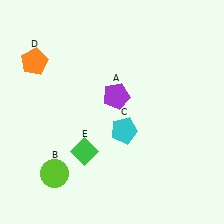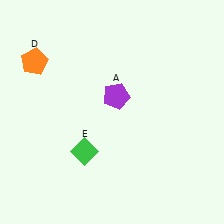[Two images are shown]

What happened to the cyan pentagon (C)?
The cyan pentagon (C) was removed in Image 2. It was in the bottom-right area of Image 1.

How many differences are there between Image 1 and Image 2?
There are 2 differences between the two images.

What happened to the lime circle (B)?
The lime circle (B) was removed in Image 2. It was in the bottom-left area of Image 1.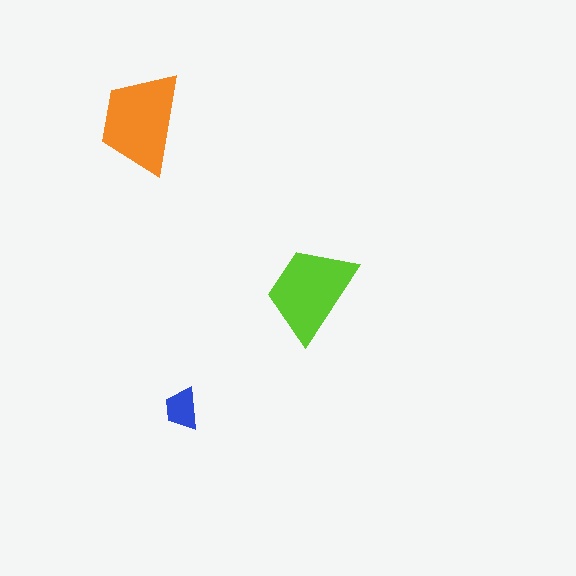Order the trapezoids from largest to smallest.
the orange one, the lime one, the blue one.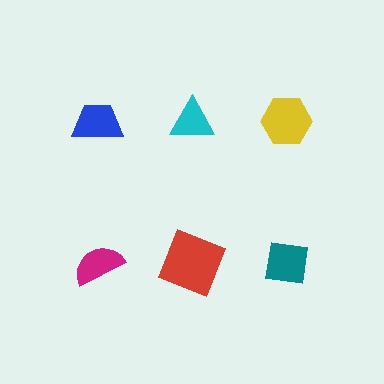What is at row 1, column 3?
A yellow hexagon.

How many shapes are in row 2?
3 shapes.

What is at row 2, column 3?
A teal square.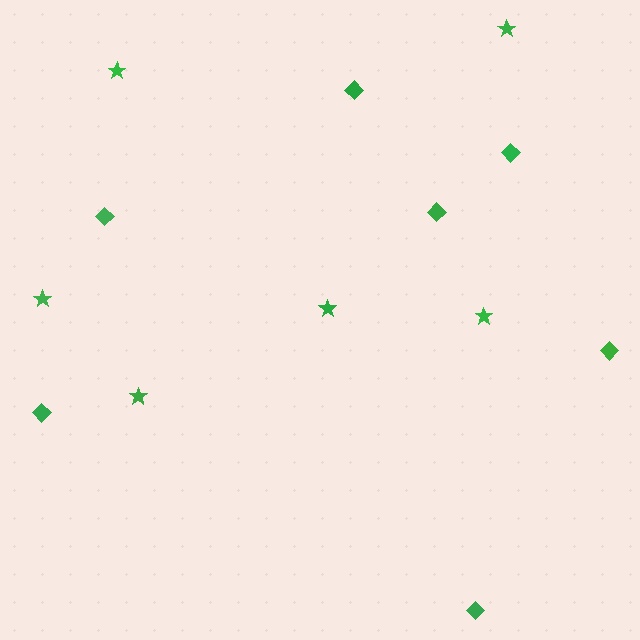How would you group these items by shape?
There are 2 groups: one group of diamonds (7) and one group of stars (6).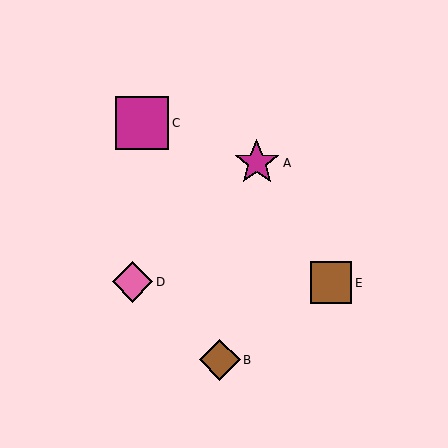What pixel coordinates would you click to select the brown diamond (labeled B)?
Click at (220, 360) to select the brown diamond B.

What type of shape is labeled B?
Shape B is a brown diamond.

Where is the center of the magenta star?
The center of the magenta star is at (257, 163).